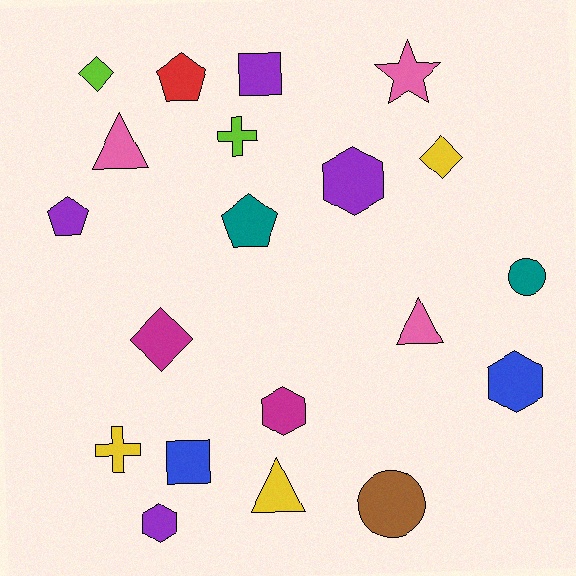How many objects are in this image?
There are 20 objects.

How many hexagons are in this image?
There are 4 hexagons.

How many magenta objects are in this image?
There are 2 magenta objects.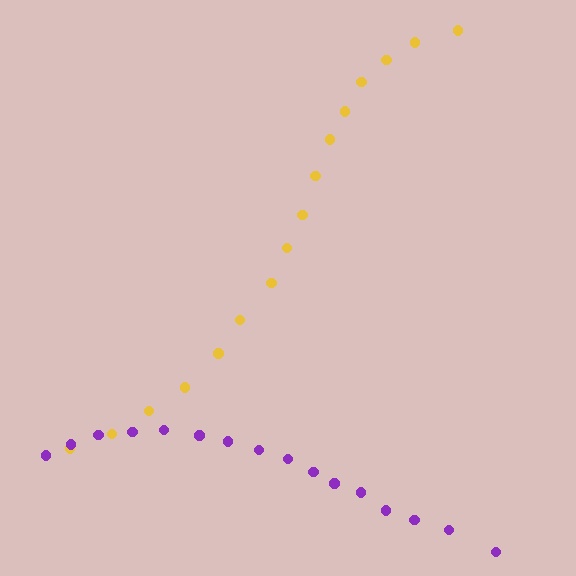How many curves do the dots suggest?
There are 2 distinct paths.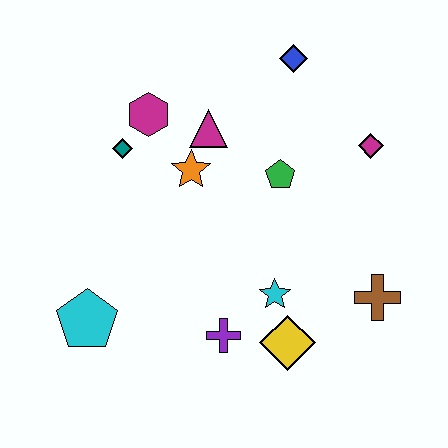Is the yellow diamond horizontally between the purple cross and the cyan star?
No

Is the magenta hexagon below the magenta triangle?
No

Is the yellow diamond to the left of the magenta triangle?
No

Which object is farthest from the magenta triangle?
The brown cross is farthest from the magenta triangle.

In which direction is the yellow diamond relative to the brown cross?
The yellow diamond is to the left of the brown cross.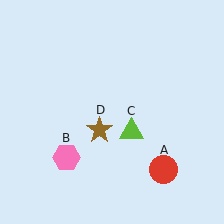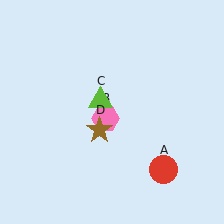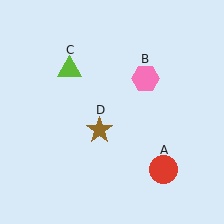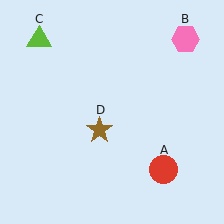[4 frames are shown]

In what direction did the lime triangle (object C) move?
The lime triangle (object C) moved up and to the left.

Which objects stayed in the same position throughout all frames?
Red circle (object A) and brown star (object D) remained stationary.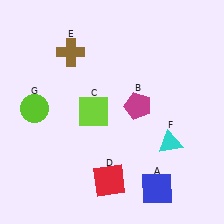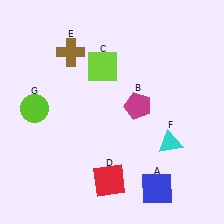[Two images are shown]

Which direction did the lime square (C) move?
The lime square (C) moved up.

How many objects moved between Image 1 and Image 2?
1 object moved between the two images.